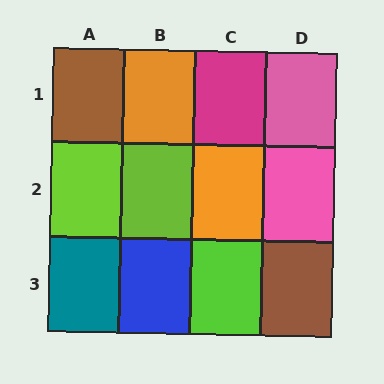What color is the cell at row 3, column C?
Lime.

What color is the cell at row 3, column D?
Brown.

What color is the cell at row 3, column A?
Teal.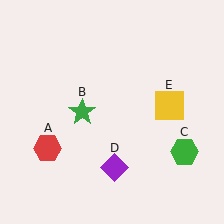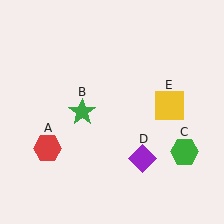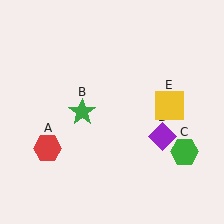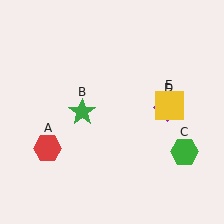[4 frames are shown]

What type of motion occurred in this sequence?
The purple diamond (object D) rotated counterclockwise around the center of the scene.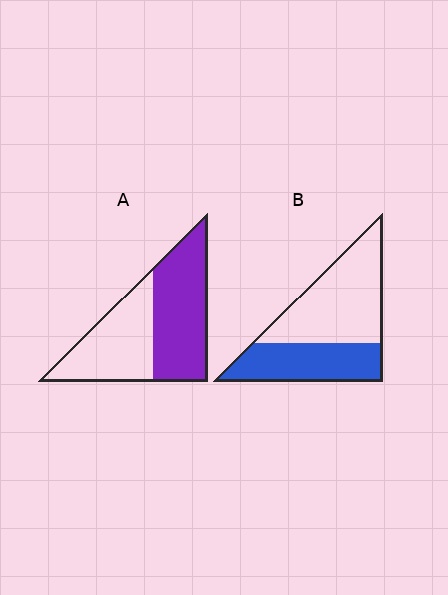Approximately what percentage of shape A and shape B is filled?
A is approximately 55% and B is approximately 40%.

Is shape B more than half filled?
No.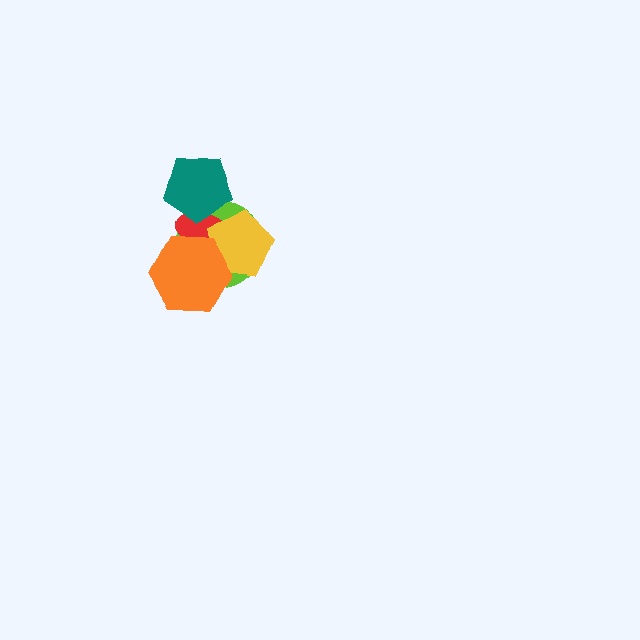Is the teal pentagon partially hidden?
No, no other shape covers it.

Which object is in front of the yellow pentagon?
The orange hexagon is in front of the yellow pentagon.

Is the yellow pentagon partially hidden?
Yes, it is partially covered by another shape.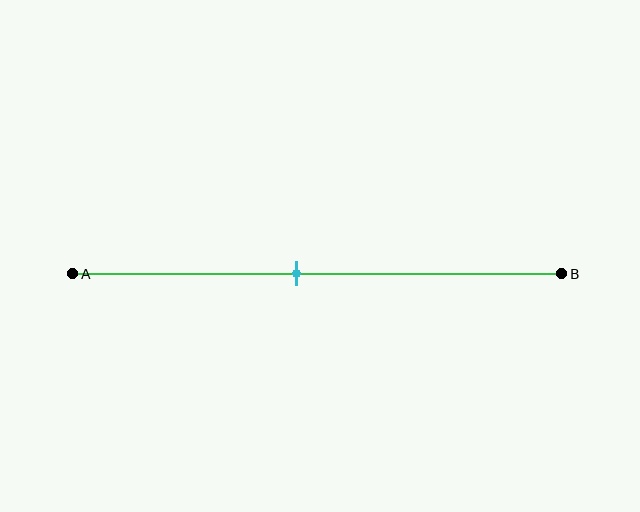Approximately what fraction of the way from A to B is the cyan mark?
The cyan mark is approximately 45% of the way from A to B.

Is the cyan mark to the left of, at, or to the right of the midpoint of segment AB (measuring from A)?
The cyan mark is to the left of the midpoint of segment AB.